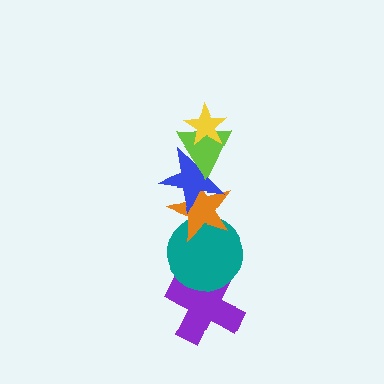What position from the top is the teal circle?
The teal circle is 5th from the top.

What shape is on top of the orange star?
The blue star is on top of the orange star.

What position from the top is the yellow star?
The yellow star is 1st from the top.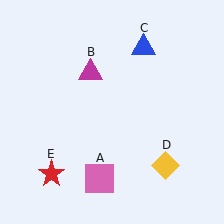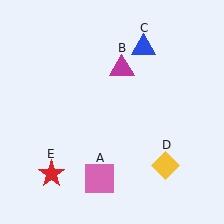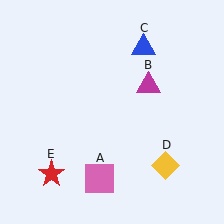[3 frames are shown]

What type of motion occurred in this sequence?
The magenta triangle (object B) rotated clockwise around the center of the scene.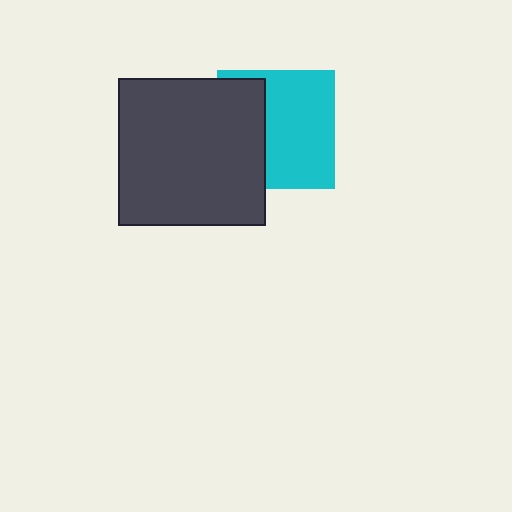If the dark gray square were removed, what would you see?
You would see the complete cyan square.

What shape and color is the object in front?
The object in front is a dark gray square.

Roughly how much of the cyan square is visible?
About half of it is visible (roughly 62%).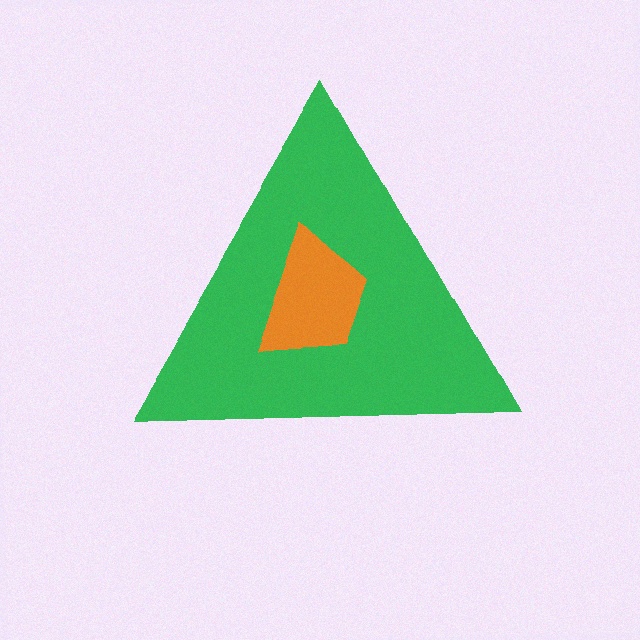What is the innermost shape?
The orange trapezoid.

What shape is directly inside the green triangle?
The orange trapezoid.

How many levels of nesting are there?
2.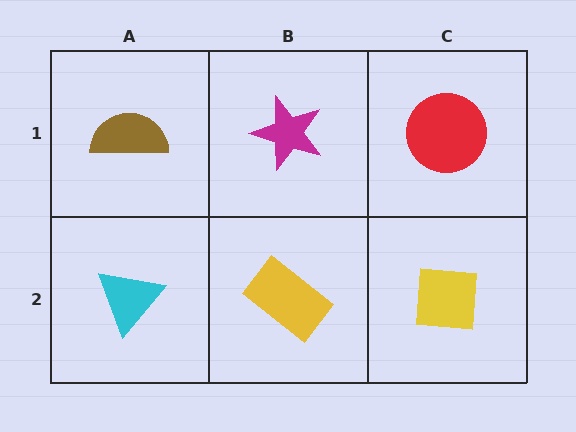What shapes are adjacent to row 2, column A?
A brown semicircle (row 1, column A), a yellow rectangle (row 2, column B).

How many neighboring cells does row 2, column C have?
2.